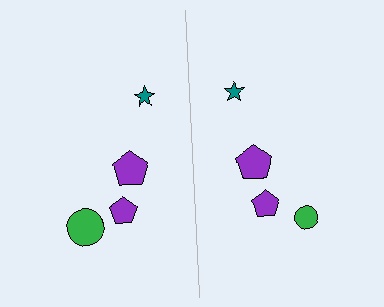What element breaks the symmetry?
The green circle on the right side has a different size than its mirror counterpart.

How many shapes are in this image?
There are 8 shapes in this image.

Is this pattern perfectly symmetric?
No, the pattern is not perfectly symmetric. The green circle on the right side has a different size than its mirror counterpart.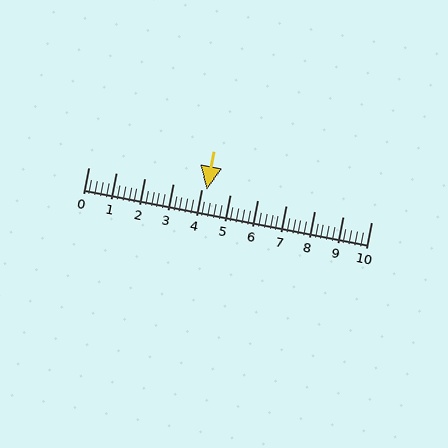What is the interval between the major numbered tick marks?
The major tick marks are spaced 1 units apart.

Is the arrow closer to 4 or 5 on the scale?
The arrow is closer to 4.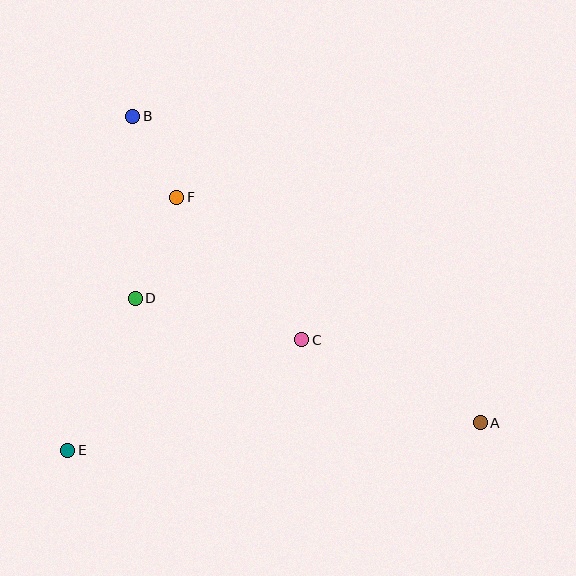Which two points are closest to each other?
Points B and F are closest to each other.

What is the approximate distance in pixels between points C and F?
The distance between C and F is approximately 190 pixels.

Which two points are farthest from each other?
Points A and B are farthest from each other.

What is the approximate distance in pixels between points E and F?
The distance between E and F is approximately 276 pixels.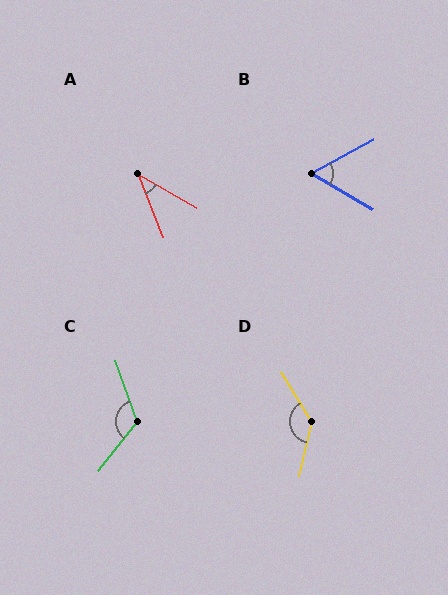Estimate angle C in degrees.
Approximately 122 degrees.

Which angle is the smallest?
A, at approximately 38 degrees.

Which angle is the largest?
D, at approximately 136 degrees.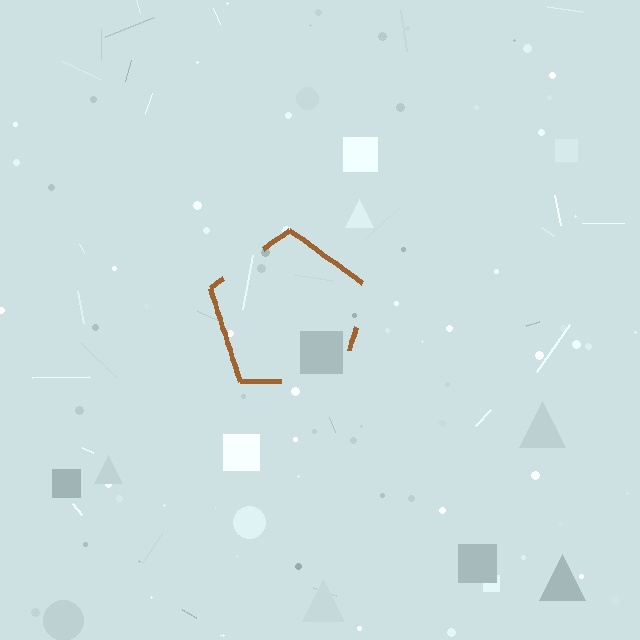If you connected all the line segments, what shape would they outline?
They would outline a pentagon.